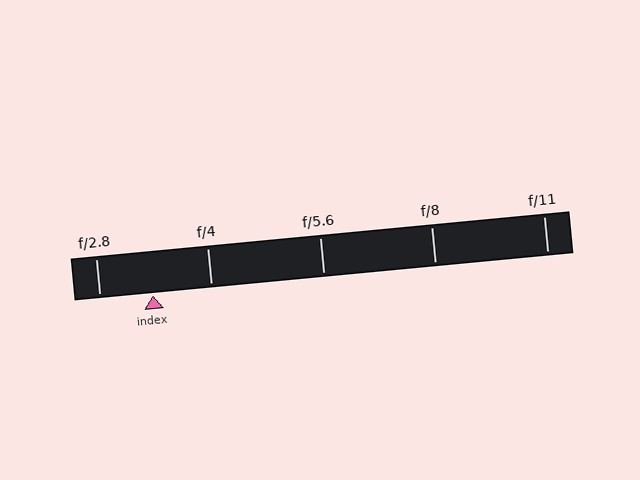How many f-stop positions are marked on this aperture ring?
There are 5 f-stop positions marked.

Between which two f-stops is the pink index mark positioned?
The index mark is between f/2.8 and f/4.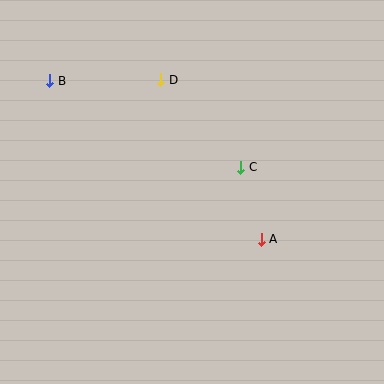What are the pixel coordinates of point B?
Point B is at (50, 81).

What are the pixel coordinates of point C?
Point C is at (241, 167).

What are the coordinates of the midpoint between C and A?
The midpoint between C and A is at (251, 203).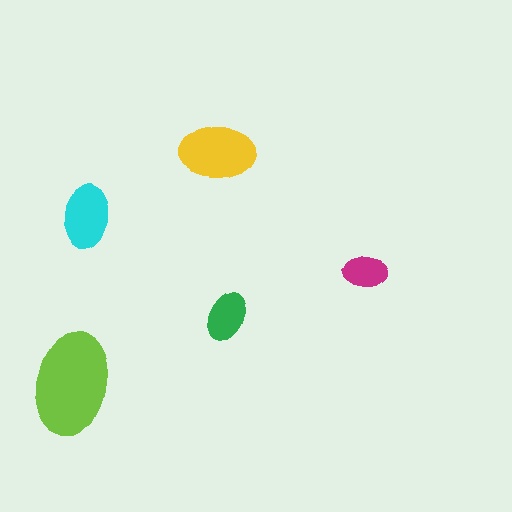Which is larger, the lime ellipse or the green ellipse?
The lime one.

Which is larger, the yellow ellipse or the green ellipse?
The yellow one.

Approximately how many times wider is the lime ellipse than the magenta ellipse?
About 2.5 times wider.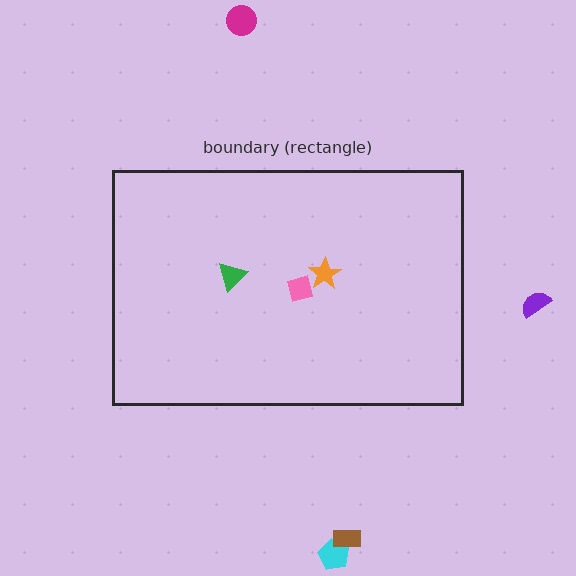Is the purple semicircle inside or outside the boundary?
Outside.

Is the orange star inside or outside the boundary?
Inside.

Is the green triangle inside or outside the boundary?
Inside.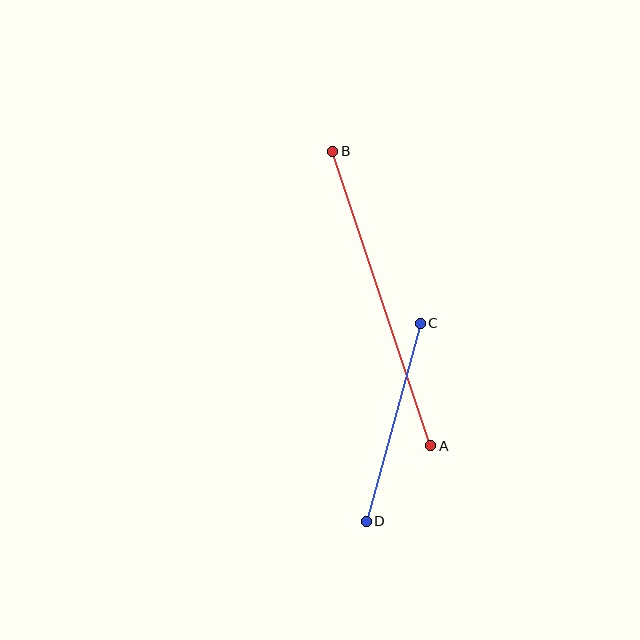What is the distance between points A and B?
The distance is approximately 310 pixels.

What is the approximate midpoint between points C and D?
The midpoint is at approximately (393, 422) pixels.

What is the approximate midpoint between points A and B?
The midpoint is at approximately (382, 298) pixels.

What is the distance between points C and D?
The distance is approximately 205 pixels.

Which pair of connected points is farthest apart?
Points A and B are farthest apart.